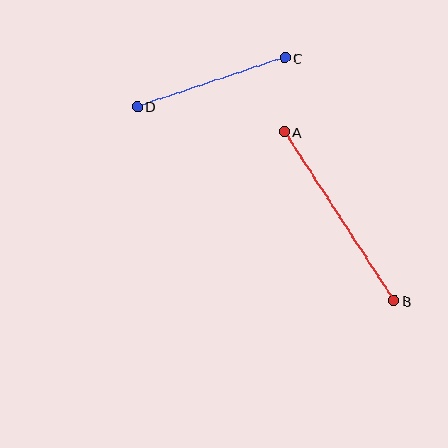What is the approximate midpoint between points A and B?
The midpoint is at approximately (339, 216) pixels.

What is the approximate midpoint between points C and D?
The midpoint is at approximately (211, 82) pixels.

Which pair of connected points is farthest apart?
Points A and B are farthest apart.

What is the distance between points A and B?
The distance is approximately 202 pixels.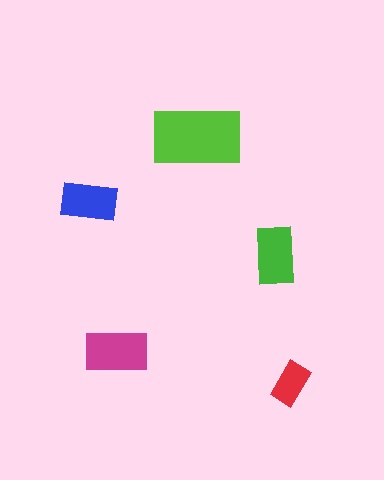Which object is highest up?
The lime rectangle is topmost.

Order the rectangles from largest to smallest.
the lime one, the magenta one, the green one, the blue one, the red one.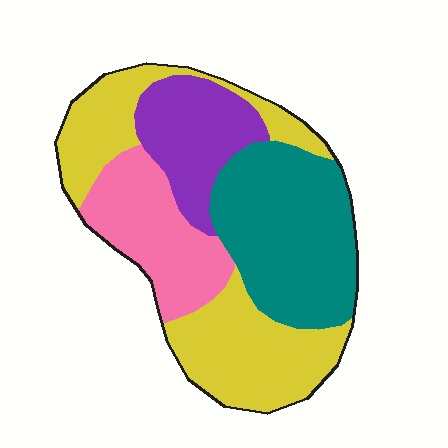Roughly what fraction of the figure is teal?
Teal takes up about one third (1/3) of the figure.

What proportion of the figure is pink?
Pink covers 19% of the figure.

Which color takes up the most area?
Yellow, at roughly 35%.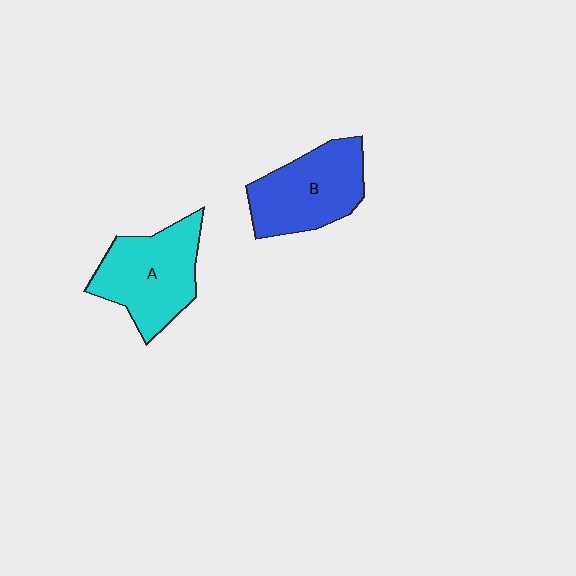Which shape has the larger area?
Shape A (cyan).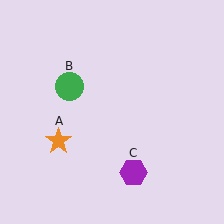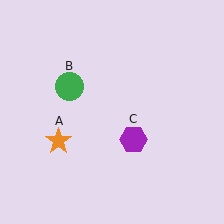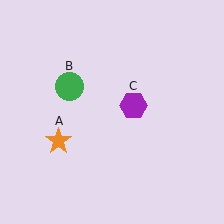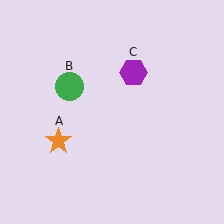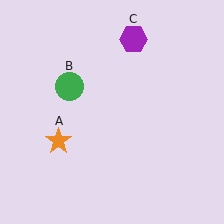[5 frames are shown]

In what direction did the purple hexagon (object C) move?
The purple hexagon (object C) moved up.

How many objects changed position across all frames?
1 object changed position: purple hexagon (object C).